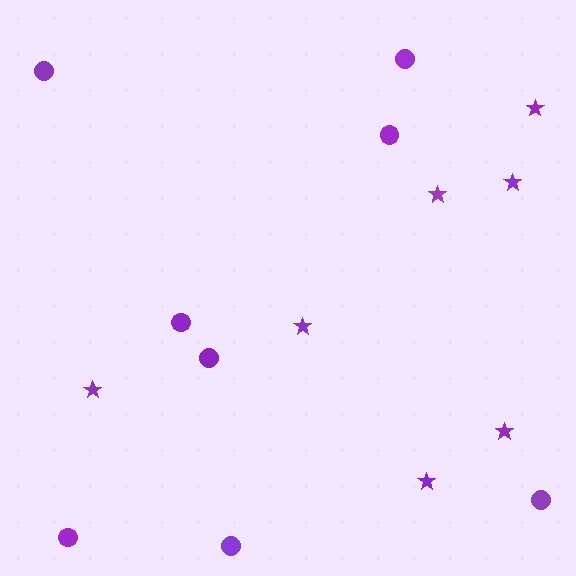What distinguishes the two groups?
There are 2 groups: one group of stars (7) and one group of circles (8).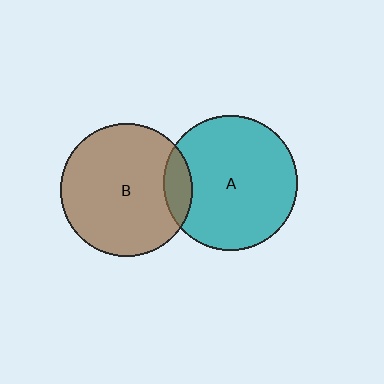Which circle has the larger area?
Circle A (teal).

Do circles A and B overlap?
Yes.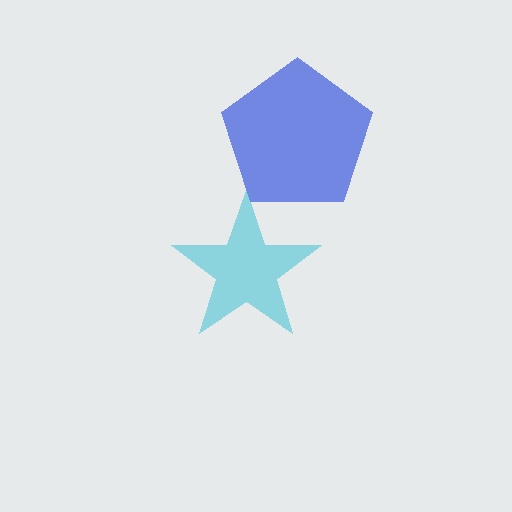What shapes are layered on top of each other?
The layered shapes are: a blue pentagon, a cyan star.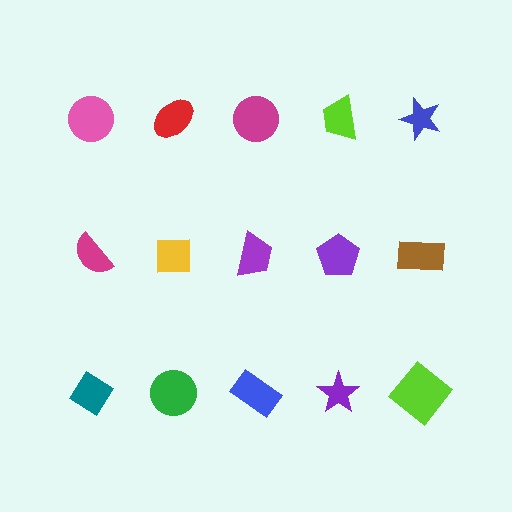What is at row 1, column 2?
A red ellipse.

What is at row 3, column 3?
A blue rectangle.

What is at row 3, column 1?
A teal diamond.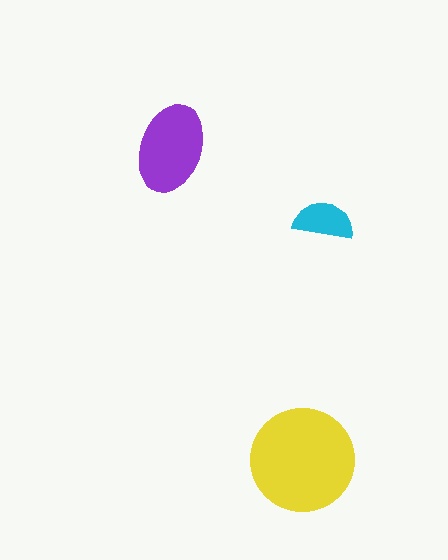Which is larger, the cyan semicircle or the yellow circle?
The yellow circle.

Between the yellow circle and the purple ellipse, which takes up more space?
The yellow circle.